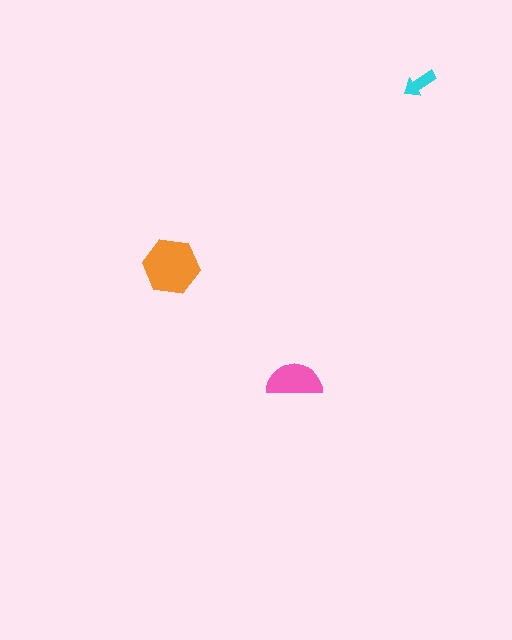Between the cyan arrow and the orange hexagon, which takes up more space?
The orange hexagon.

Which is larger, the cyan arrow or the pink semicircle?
The pink semicircle.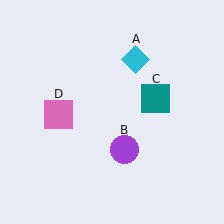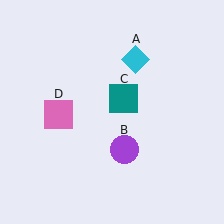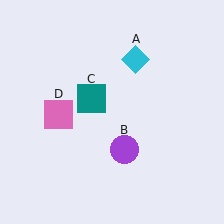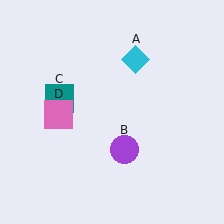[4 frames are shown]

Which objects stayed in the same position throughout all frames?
Cyan diamond (object A) and purple circle (object B) and pink square (object D) remained stationary.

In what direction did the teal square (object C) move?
The teal square (object C) moved left.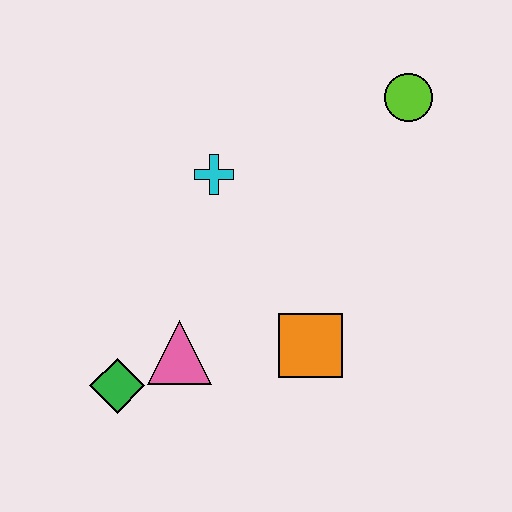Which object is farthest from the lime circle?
The green diamond is farthest from the lime circle.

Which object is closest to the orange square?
The pink triangle is closest to the orange square.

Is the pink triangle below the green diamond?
No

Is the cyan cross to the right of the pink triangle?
Yes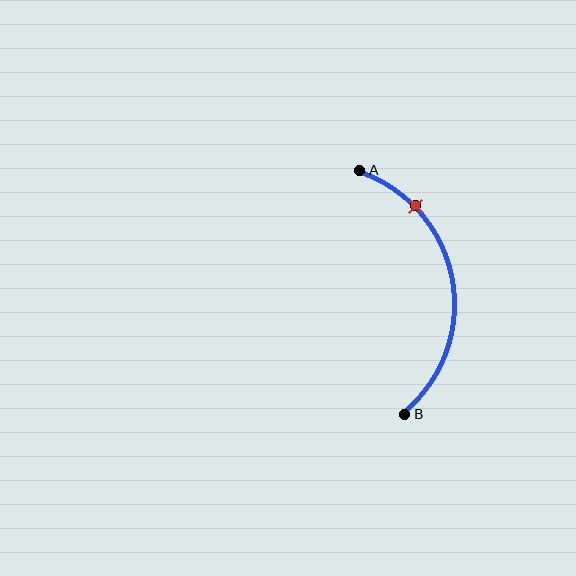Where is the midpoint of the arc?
The arc midpoint is the point on the curve farthest from the straight line joining A and B. It sits to the right of that line.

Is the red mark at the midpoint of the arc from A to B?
No. The red mark lies on the arc but is closer to endpoint A. The arc midpoint would be at the point on the curve equidistant along the arc from both A and B.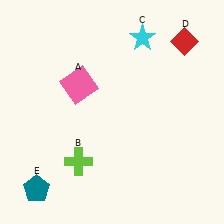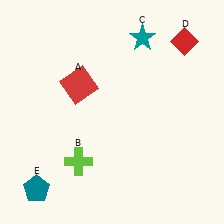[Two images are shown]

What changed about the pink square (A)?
In Image 1, A is pink. In Image 2, it changed to red.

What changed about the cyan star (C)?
In Image 1, C is cyan. In Image 2, it changed to teal.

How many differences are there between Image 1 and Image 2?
There are 2 differences between the two images.